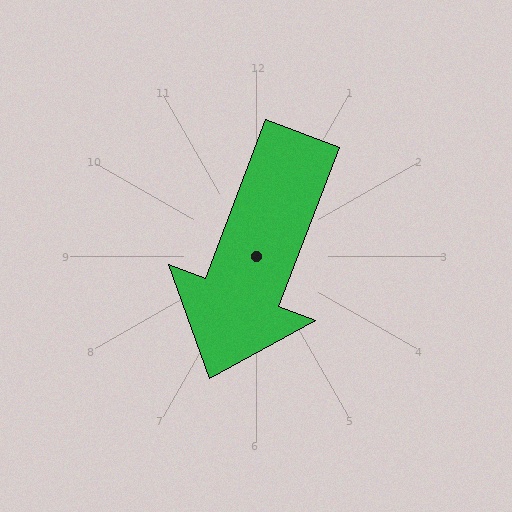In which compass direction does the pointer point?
South.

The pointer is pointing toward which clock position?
Roughly 7 o'clock.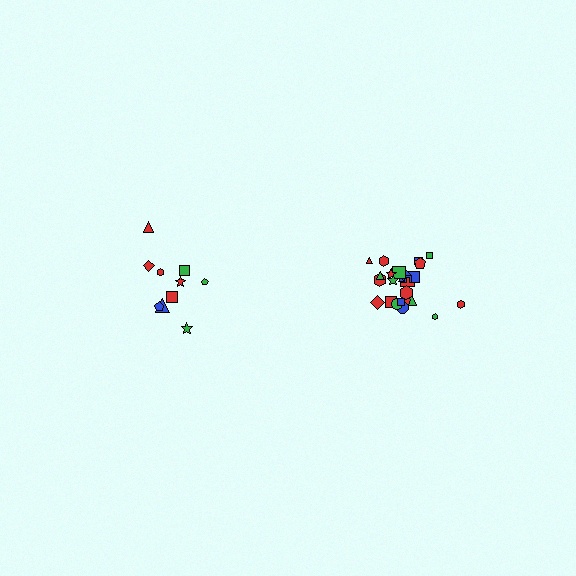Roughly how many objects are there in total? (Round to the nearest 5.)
Roughly 35 objects in total.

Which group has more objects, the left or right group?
The right group.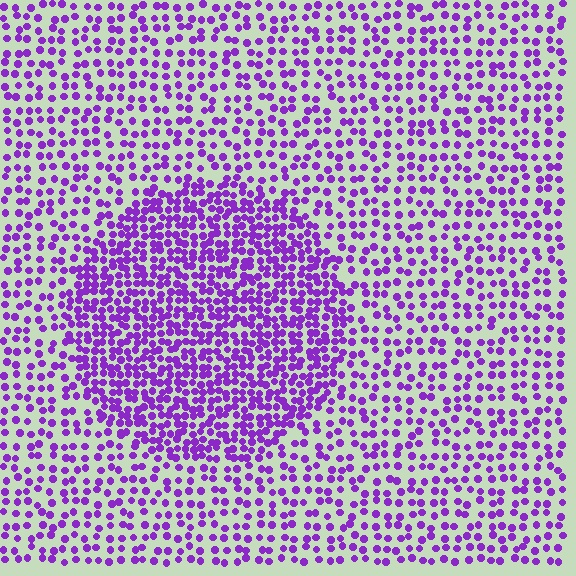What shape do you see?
I see a circle.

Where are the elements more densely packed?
The elements are more densely packed inside the circle boundary.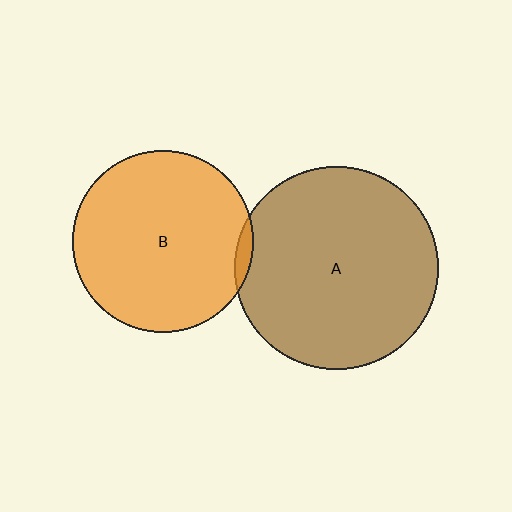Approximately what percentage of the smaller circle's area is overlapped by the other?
Approximately 5%.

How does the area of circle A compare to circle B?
Approximately 1.3 times.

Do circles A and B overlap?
Yes.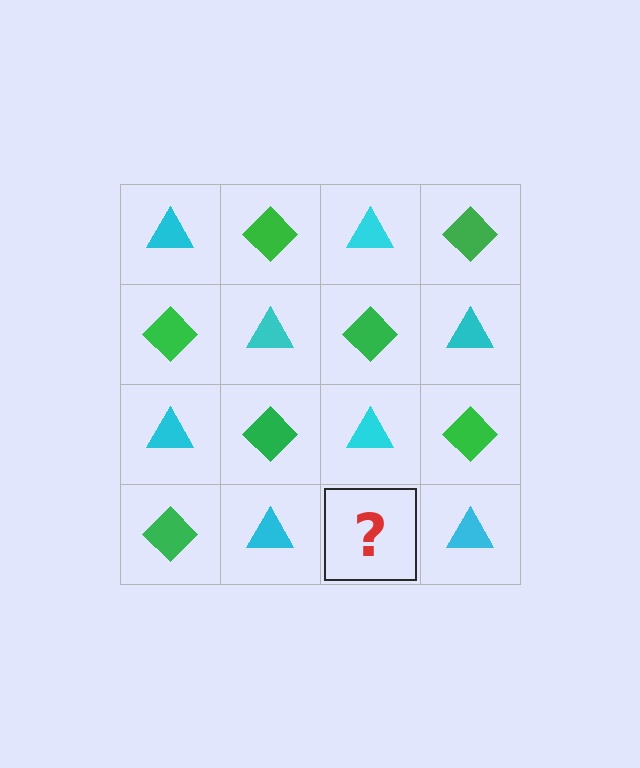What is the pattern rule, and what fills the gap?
The rule is that it alternates cyan triangle and green diamond in a checkerboard pattern. The gap should be filled with a green diamond.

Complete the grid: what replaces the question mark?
The question mark should be replaced with a green diamond.